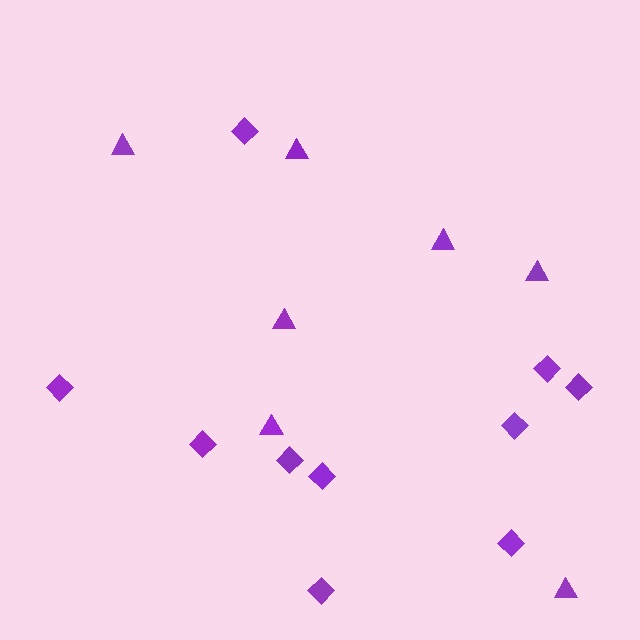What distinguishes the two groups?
There are 2 groups: one group of diamonds (10) and one group of triangles (7).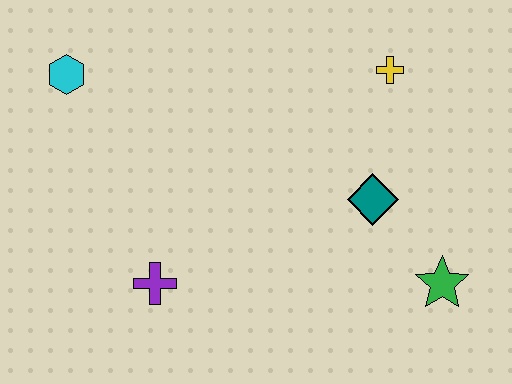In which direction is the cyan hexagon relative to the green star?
The cyan hexagon is to the left of the green star.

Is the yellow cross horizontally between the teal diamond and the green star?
Yes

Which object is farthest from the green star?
The cyan hexagon is farthest from the green star.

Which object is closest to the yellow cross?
The teal diamond is closest to the yellow cross.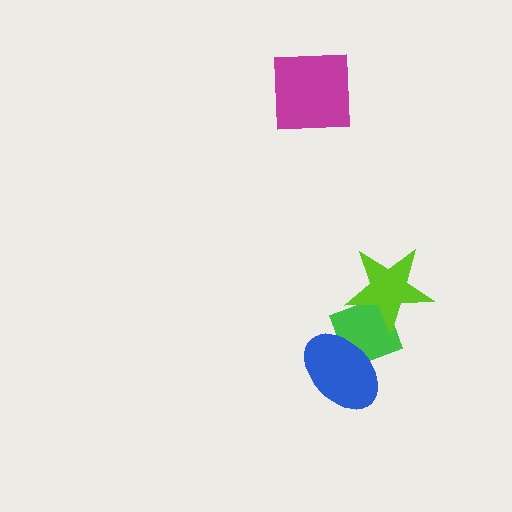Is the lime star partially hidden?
No, no other shape covers it.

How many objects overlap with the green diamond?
2 objects overlap with the green diamond.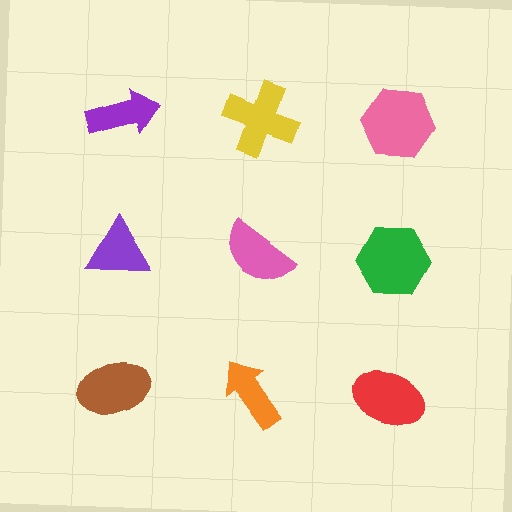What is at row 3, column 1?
A brown ellipse.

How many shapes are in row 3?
3 shapes.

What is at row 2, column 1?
A purple triangle.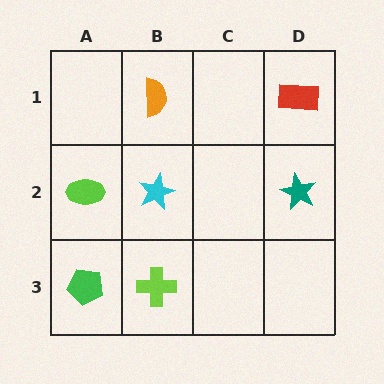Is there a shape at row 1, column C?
No, that cell is empty.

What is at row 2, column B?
A cyan star.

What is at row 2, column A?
A lime ellipse.